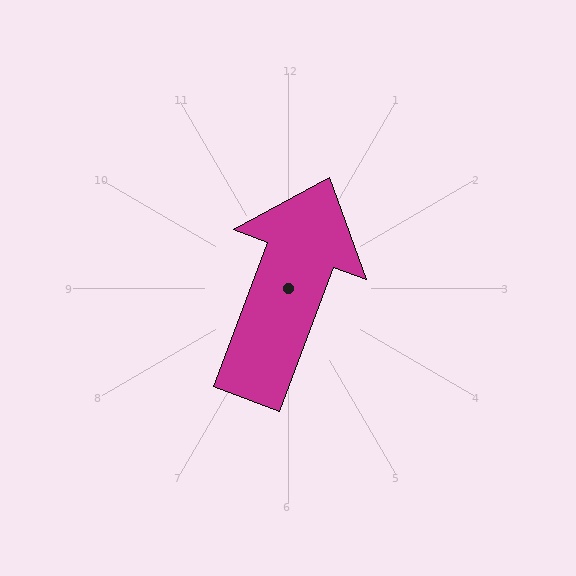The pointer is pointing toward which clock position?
Roughly 1 o'clock.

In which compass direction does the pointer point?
North.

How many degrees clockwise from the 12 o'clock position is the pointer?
Approximately 20 degrees.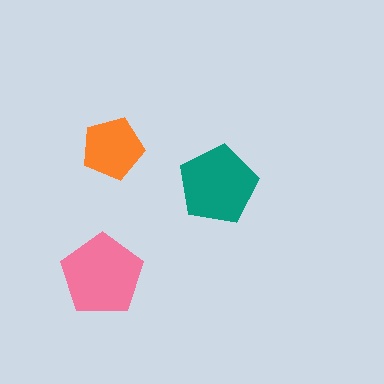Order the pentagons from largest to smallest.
the pink one, the teal one, the orange one.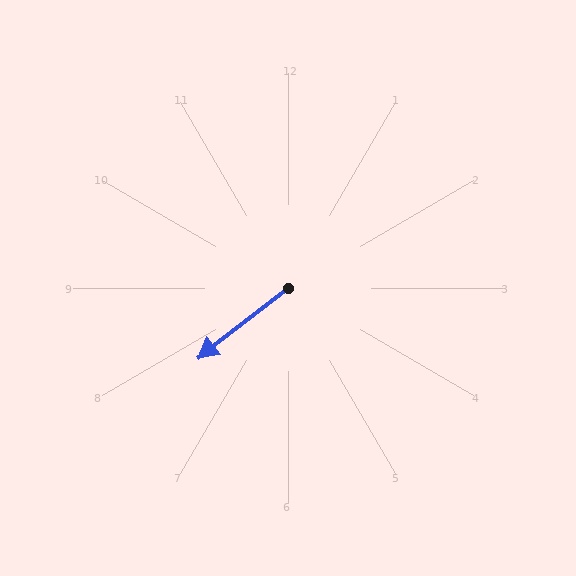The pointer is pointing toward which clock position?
Roughly 8 o'clock.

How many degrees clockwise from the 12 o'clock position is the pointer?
Approximately 232 degrees.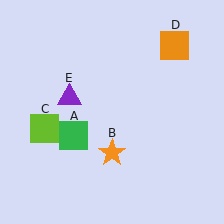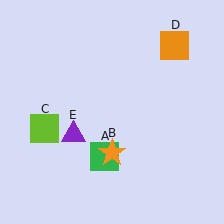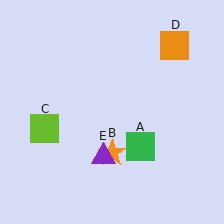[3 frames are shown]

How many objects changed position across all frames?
2 objects changed position: green square (object A), purple triangle (object E).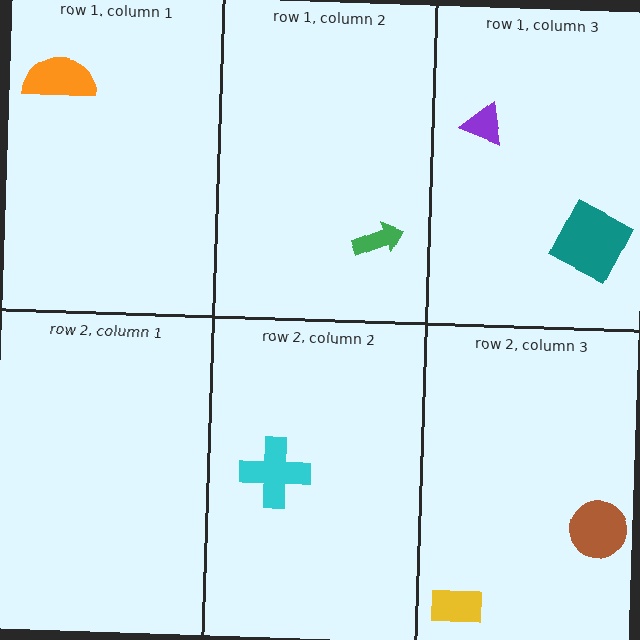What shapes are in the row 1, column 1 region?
The orange semicircle.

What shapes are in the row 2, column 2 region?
The cyan cross.